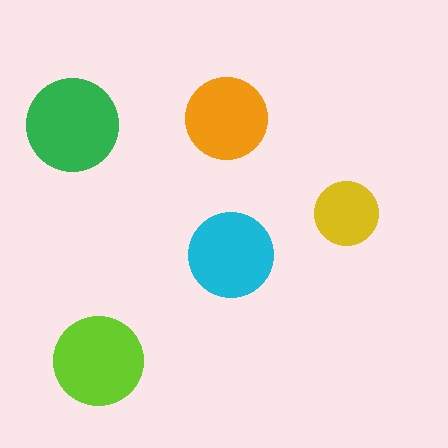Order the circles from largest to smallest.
the green one, the lime one, the cyan one, the orange one, the yellow one.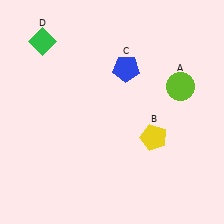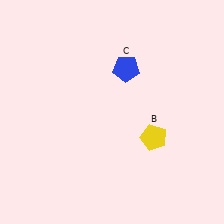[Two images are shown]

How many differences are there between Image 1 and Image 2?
There are 2 differences between the two images.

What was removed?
The green diamond (D), the lime circle (A) were removed in Image 2.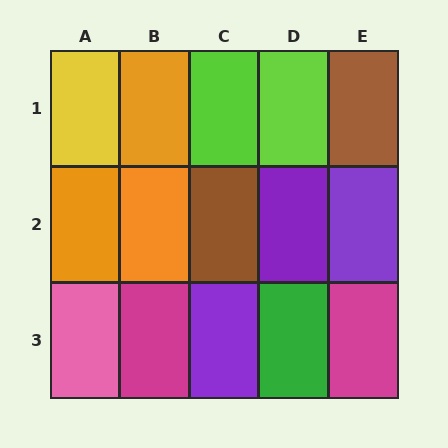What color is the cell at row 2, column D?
Purple.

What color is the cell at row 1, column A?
Yellow.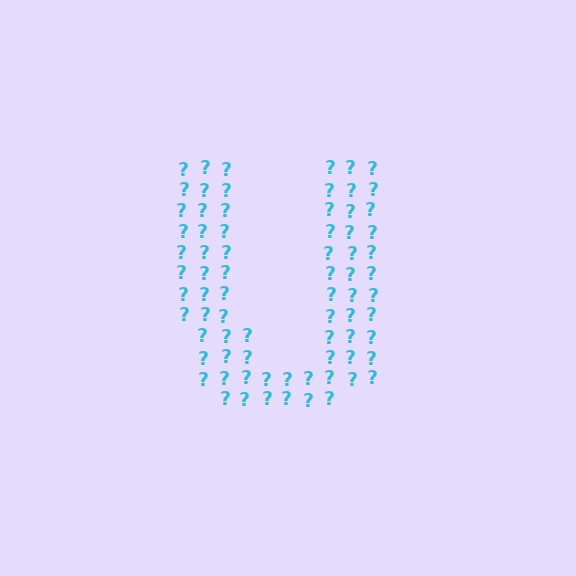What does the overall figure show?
The overall figure shows the letter U.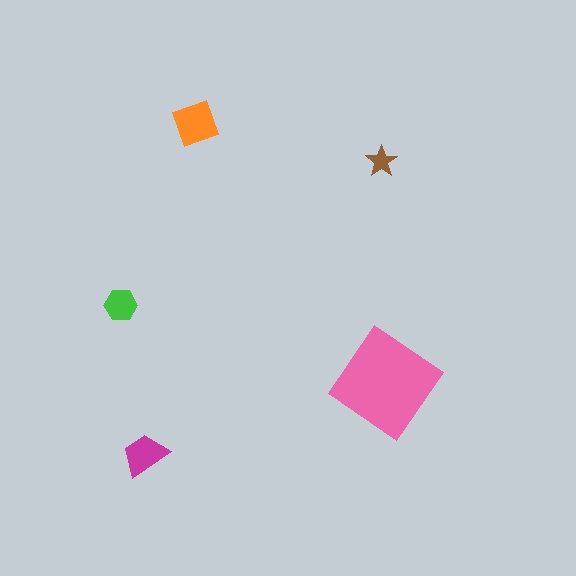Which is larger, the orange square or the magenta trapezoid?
The orange square.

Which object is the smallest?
The brown star.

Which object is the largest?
The pink diamond.